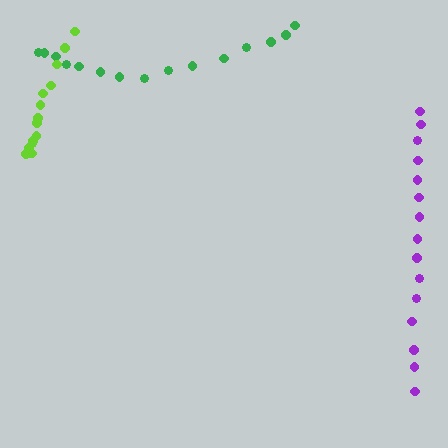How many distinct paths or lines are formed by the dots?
There are 3 distinct paths.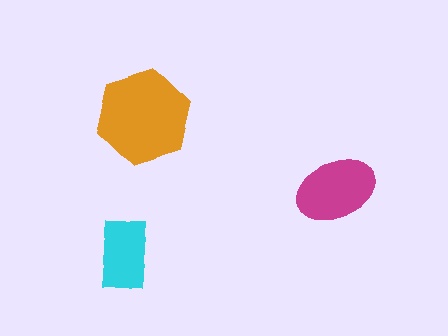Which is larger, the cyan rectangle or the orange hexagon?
The orange hexagon.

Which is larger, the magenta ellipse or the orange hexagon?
The orange hexagon.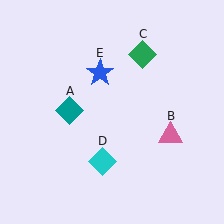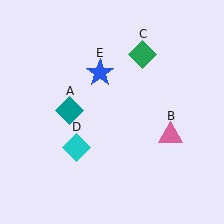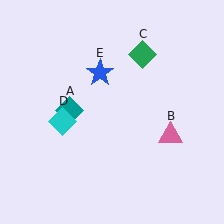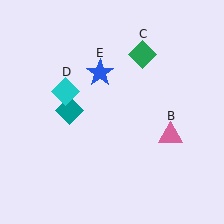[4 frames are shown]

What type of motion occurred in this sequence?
The cyan diamond (object D) rotated clockwise around the center of the scene.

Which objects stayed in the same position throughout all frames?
Teal diamond (object A) and pink triangle (object B) and green diamond (object C) and blue star (object E) remained stationary.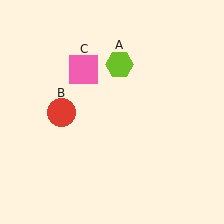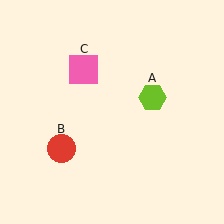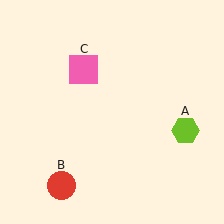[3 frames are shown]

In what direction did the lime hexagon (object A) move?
The lime hexagon (object A) moved down and to the right.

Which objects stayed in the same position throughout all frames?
Pink square (object C) remained stationary.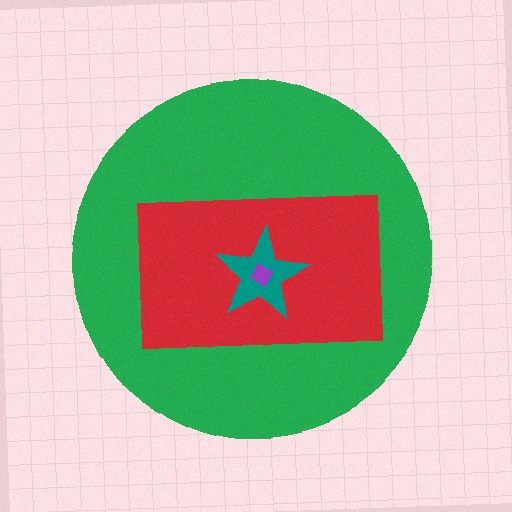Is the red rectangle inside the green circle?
Yes.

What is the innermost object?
The purple diamond.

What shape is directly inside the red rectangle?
The teal star.